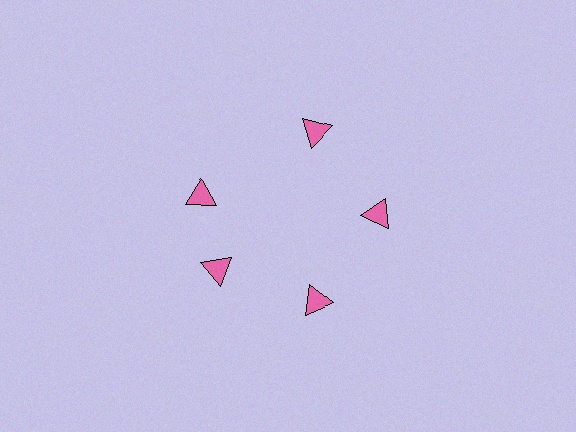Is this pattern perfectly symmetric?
No. The 5 pink triangles are arranged in a ring, but one element near the 10 o'clock position is rotated out of alignment along the ring, breaking the 5-fold rotational symmetry.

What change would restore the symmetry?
The symmetry would be restored by rotating it back into even spacing with its neighbors so that all 5 triangles sit at equal angles and equal distance from the center.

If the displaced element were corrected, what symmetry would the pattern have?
It would have 5-fold rotational symmetry — the pattern would map onto itself every 72 degrees.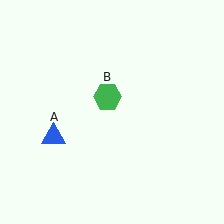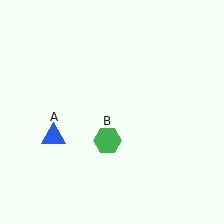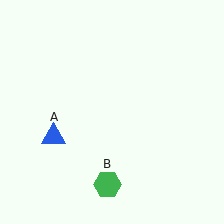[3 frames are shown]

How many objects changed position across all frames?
1 object changed position: green hexagon (object B).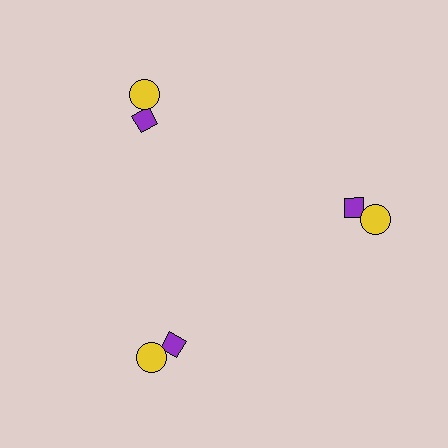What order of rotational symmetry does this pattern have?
This pattern has 3-fold rotational symmetry.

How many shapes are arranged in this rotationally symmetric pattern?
There are 6 shapes, arranged in 3 groups of 2.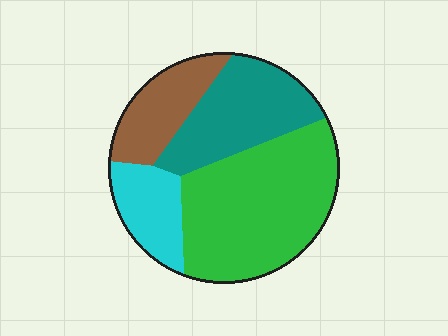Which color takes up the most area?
Green, at roughly 45%.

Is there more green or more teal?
Green.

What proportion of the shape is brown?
Brown covers about 15% of the shape.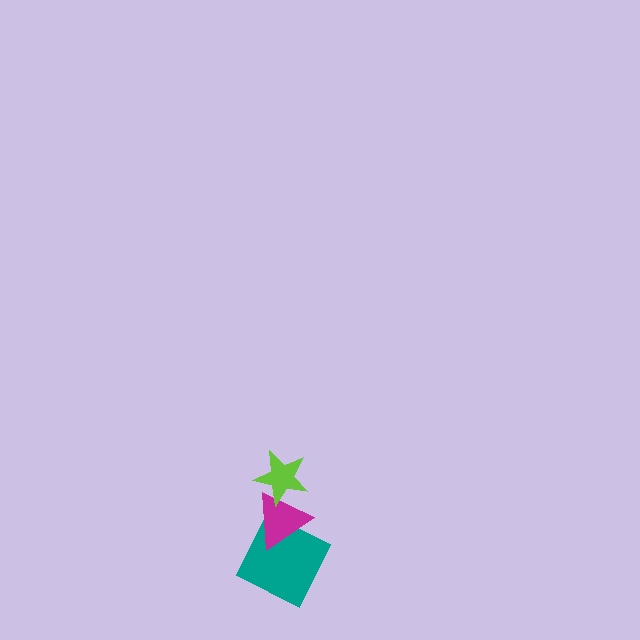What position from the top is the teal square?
The teal square is 3rd from the top.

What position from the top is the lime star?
The lime star is 1st from the top.